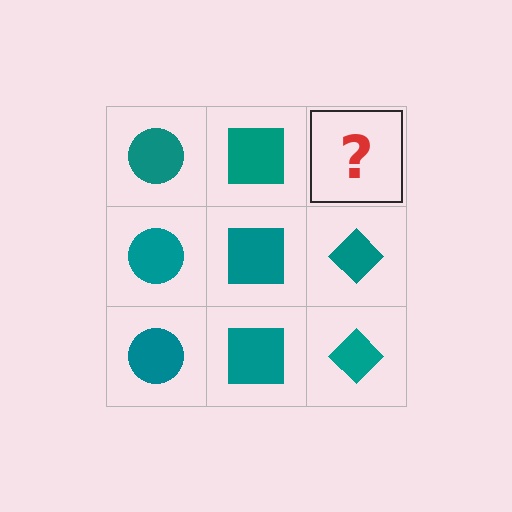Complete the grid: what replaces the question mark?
The question mark should be replaced with a teal diamond.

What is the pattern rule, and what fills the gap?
The rule is that each column has a consistent shape. The gap should be filled with a teal diamond.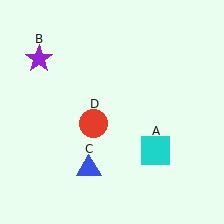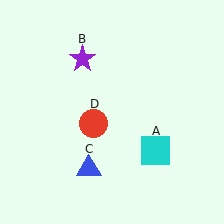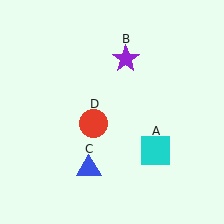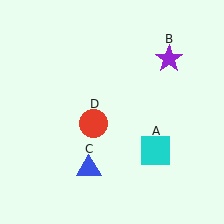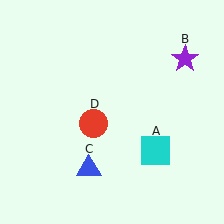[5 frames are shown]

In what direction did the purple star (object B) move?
The purple star (object B) moved right.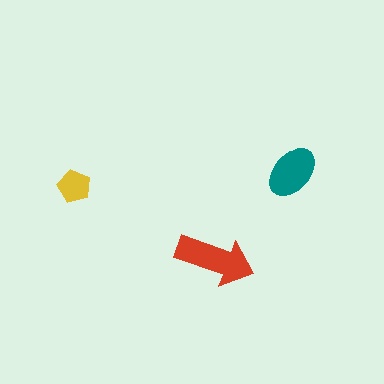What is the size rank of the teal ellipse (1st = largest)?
2nd.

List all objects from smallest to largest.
The yellow pentagon, the teal ellipse, the red arrow.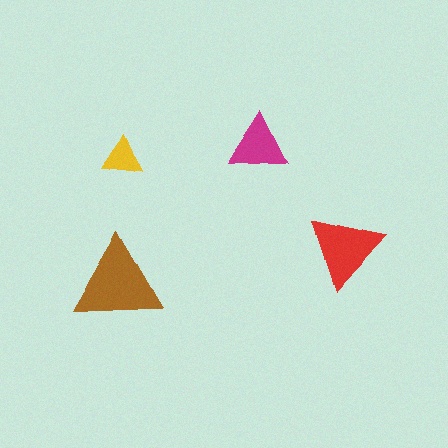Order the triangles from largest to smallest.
the brown one, the red one, the magenta one, the yellow one.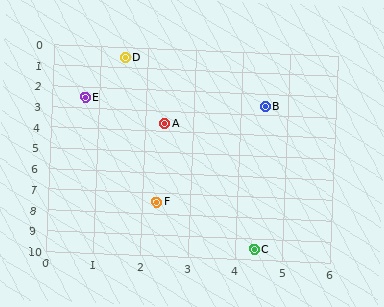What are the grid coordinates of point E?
Point E is at approximately (0.7, 2.5).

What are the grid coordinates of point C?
Point C is at approximately (4.4, 9.5).